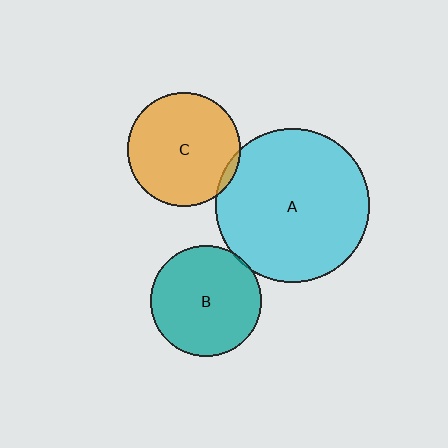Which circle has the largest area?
Circle A (cyan).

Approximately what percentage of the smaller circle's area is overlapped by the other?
Approximately 5%.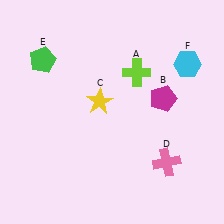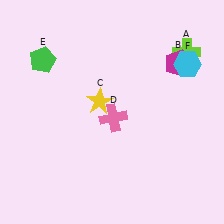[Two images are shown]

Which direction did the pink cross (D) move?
The pink cross (D) moved left.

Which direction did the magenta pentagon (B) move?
The magenta pentagon (B) moved up.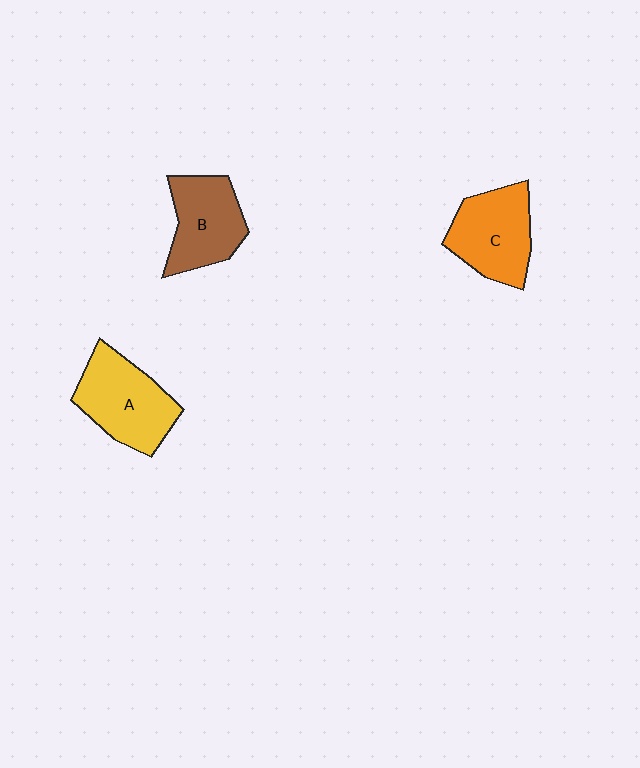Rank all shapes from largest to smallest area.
From largest to smallest: A (yellow), C (orange), B (brown).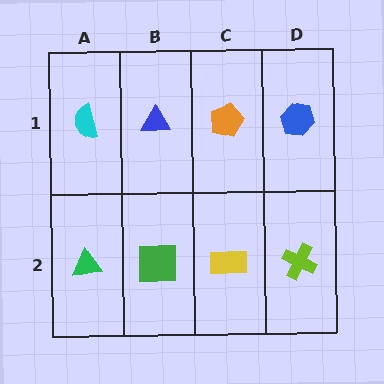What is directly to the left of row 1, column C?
A blue triangle.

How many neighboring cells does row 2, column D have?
2.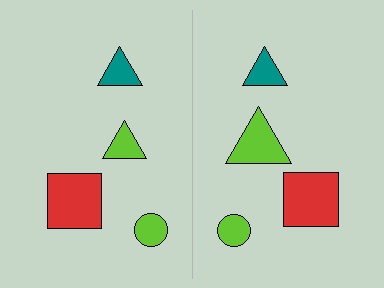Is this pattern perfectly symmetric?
No, the pattern is not perfectly symmetric. The lime triangle on the right side has a different size than its mirror counterpart.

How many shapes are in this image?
There are 8 shapes in this image.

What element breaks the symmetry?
The lime triangle on the right side has a different size than its mirror counterpart.